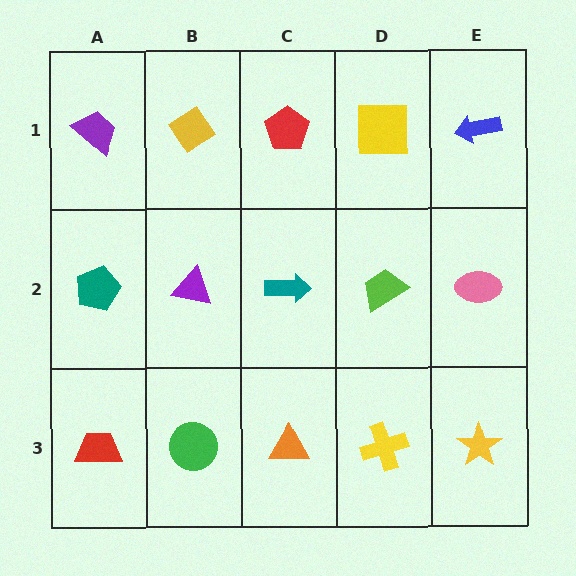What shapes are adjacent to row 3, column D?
A lime trapezoid (row 2, column D), an orange triangle (row 3, column C), a yellow star (row 3, column E).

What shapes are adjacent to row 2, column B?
A yellow diamond (row 1, column B), a green circle (row 3, column B), a teal pentagon (row 2, column A), a teal arrow (row 2, column C).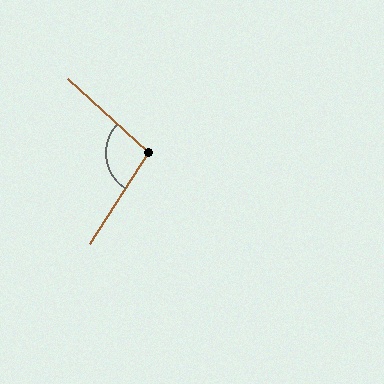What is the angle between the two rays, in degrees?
Approximately 100 degrees.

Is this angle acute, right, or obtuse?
It is obtuse.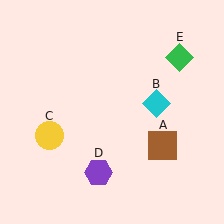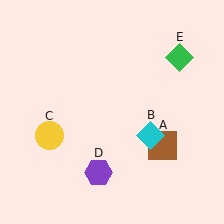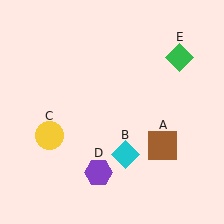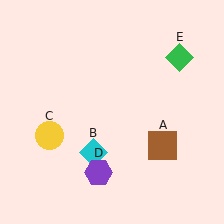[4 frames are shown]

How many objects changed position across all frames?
1 object changed position: cyan diamond (object B).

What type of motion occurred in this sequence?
The cyan diamond (object B) rotated clockwise around the center of the scene.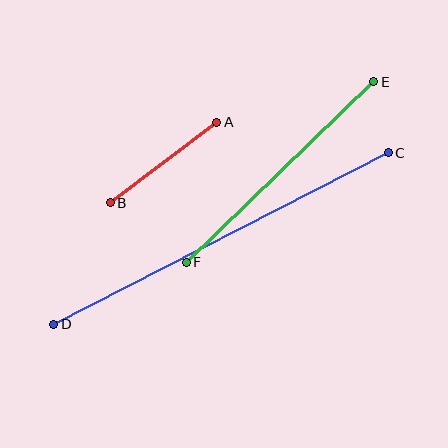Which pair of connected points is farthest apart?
Points C and D are farthest apart.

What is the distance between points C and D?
The distance is approximately 376 pixels.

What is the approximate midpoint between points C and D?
The midpoint is at approximately (221, 238) pixels.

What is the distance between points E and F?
The distance is approximately 260 pixels.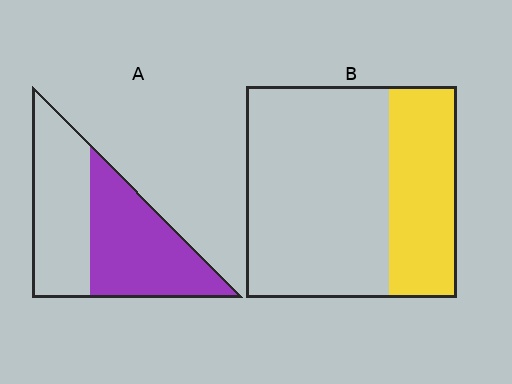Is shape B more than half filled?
No.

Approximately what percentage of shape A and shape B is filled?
A is approximately 55% and B is approximately 30%.